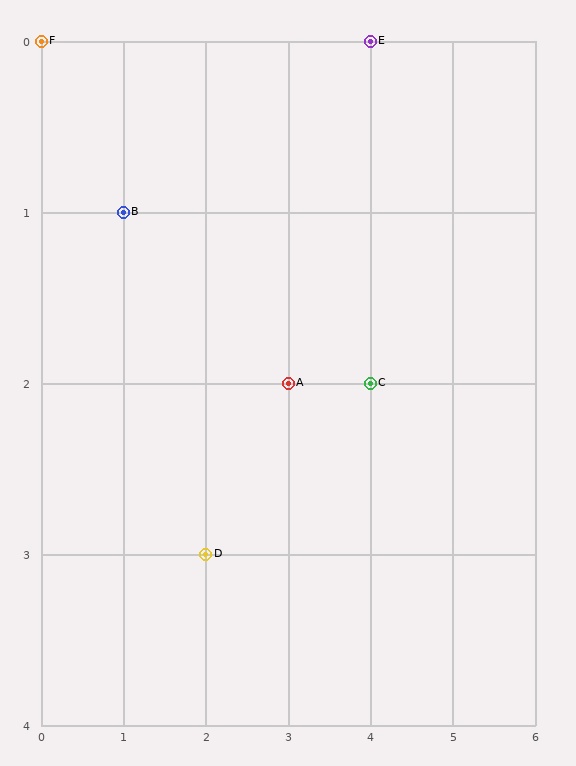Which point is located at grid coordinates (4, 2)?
Point C is at (4, 2).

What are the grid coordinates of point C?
Point C is at grid coordinates (4, 2).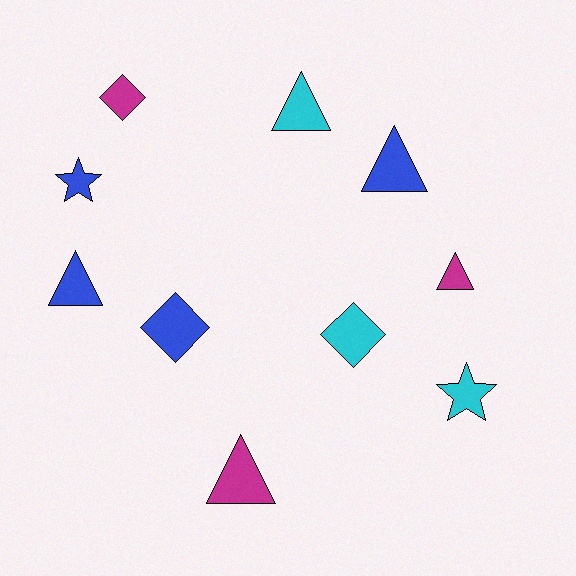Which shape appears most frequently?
Triangle, with 5 objects.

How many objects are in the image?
There are 10 objects.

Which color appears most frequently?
Blue, with 4 objects.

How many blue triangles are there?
There are 2 blue triangles.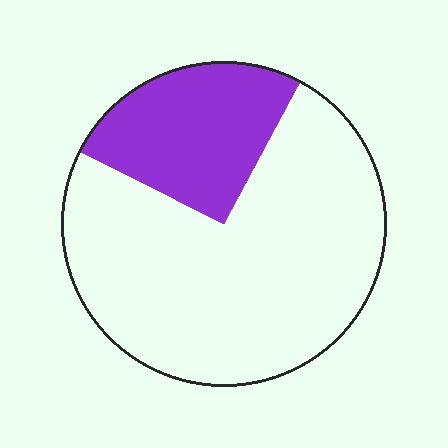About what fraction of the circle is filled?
About one quarter (1/4).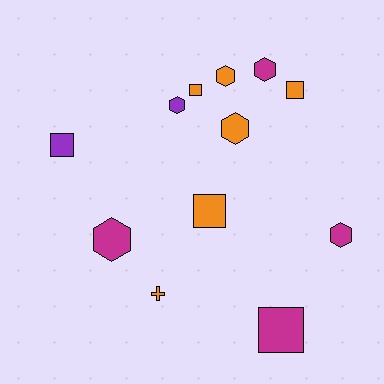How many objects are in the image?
There are 12 objects.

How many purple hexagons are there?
There is 1 purple hexagon.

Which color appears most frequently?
Orange, with 6 objects.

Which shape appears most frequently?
Hexagon, with 6 objects.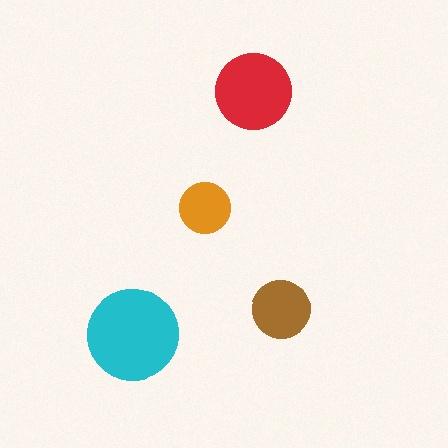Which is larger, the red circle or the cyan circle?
The cyan one.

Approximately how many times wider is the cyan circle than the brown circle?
About 1.5 times wider.